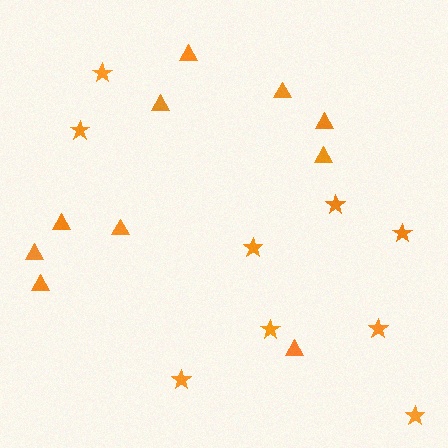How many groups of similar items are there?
There are 2 groups: one group of triangles (10) and one group of stars (9).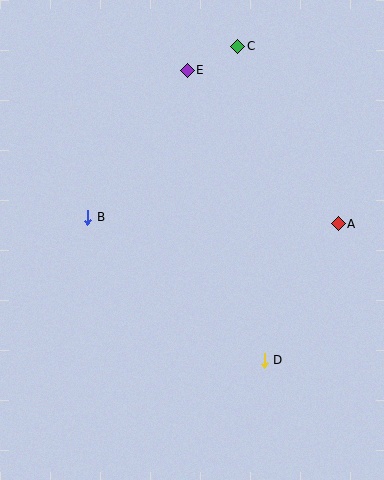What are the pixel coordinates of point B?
Point B is at (88, 217).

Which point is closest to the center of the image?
Point B at (88, 217) is closest to the center.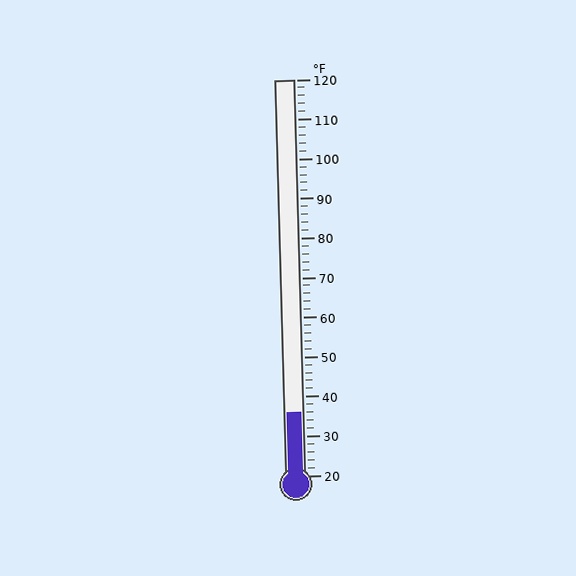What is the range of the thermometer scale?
The thermometer scale ranges from 20°F to 120°F.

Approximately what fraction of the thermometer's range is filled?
The thermometer is filled to approximately 15% of its range.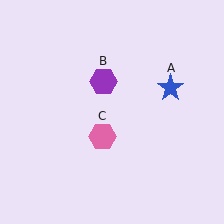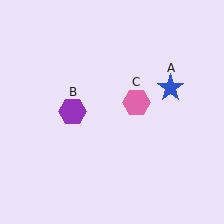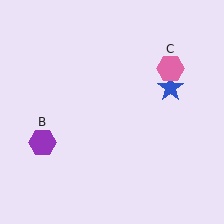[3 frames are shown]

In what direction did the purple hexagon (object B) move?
The purple hexagon (object B) moved down and to the left.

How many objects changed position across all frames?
2 objects changed position: purple hexagon (object B), pink hexagon (object C).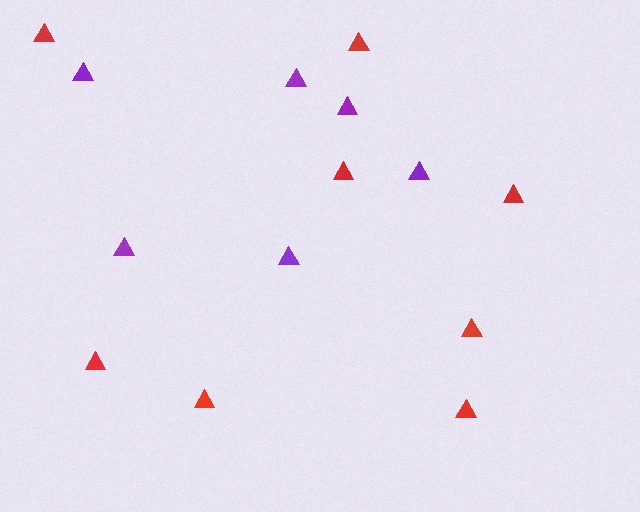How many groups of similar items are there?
There are 2 groups: one group of purple triangles (6) and one group of red triangles (8).